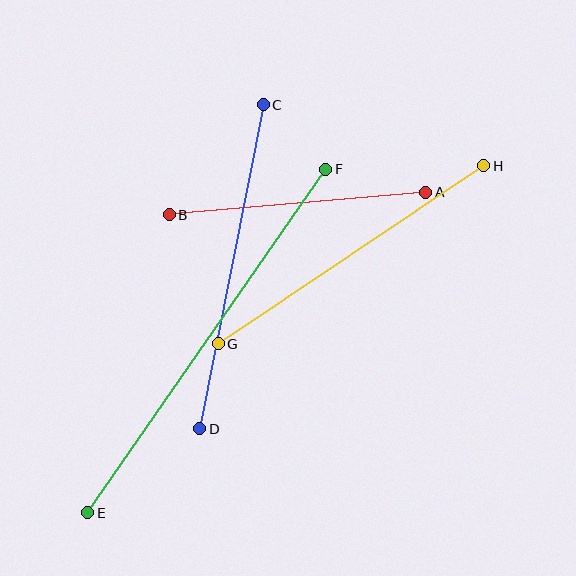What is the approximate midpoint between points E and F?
The midpoint is at approximately (207, 341) pixels.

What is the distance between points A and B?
The distance is approximately 257 pixels.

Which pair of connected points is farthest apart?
Points E and F are farthest apart.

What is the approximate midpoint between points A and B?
The midpoint is at approximately (297, 204) pixels.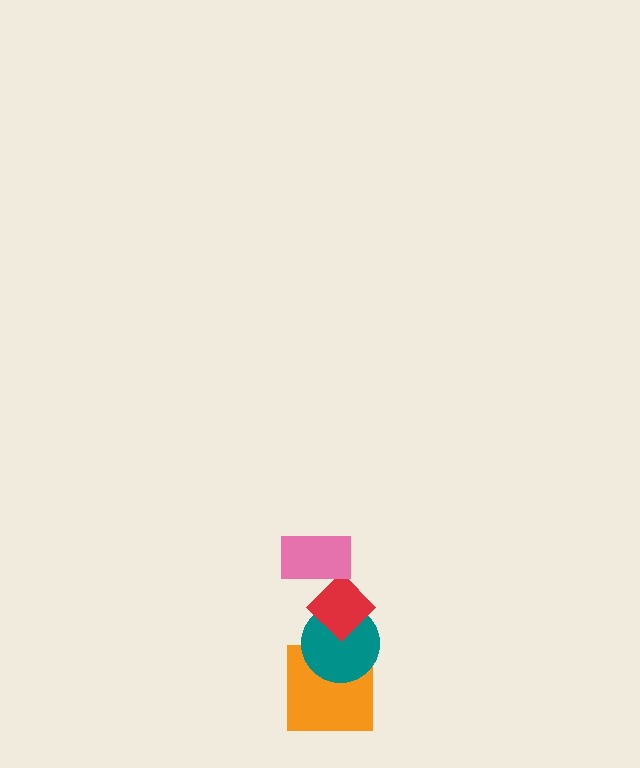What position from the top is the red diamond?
The red diamond is 2nd from the top.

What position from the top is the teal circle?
The teal circle is 3rd from the top.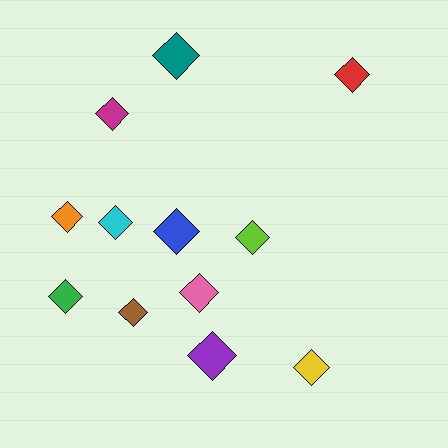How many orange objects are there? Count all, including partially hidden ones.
There is 1 orange object.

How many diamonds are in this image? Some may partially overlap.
There are 12 diamonds.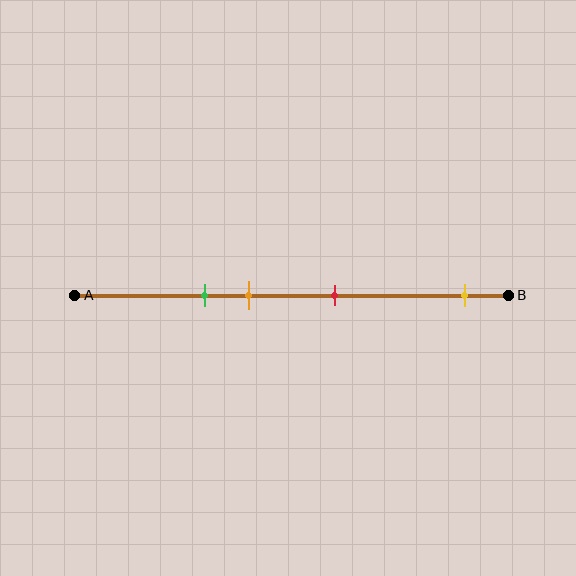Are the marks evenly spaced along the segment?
No, the marks are not evenly spaced.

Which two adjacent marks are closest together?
The green and orange marks are the closest adjacent pair.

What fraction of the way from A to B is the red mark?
The red mark is approximately 60% (0.6) of the way from A to B.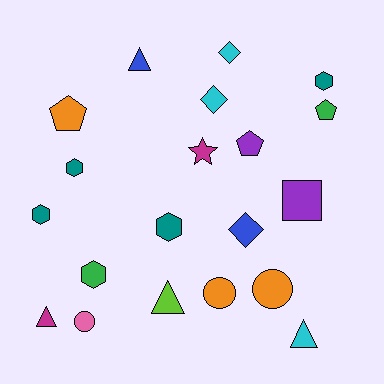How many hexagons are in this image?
There are 5 hexagons.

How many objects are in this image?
There are 20 objects.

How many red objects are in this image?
There are no red objects.